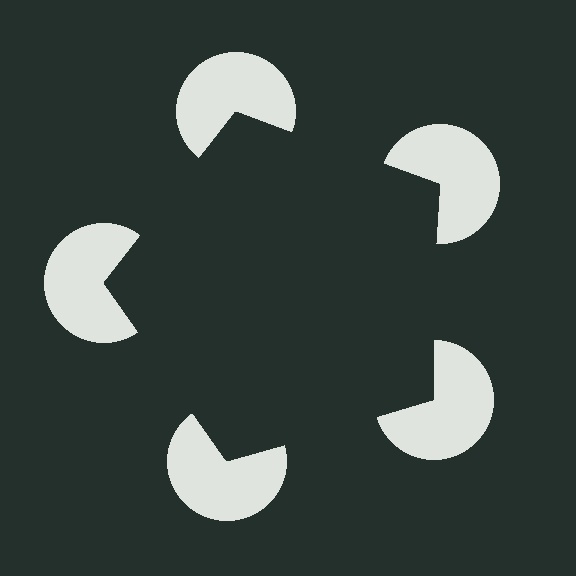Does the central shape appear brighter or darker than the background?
It typically appears slightly darker than the background, even though no actual brightness change is drawn.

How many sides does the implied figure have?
5 sides.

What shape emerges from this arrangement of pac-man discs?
An illusory pentagon — its edges are inferred from the aligned wedge cuts in the pac-man discs, not physically drawn.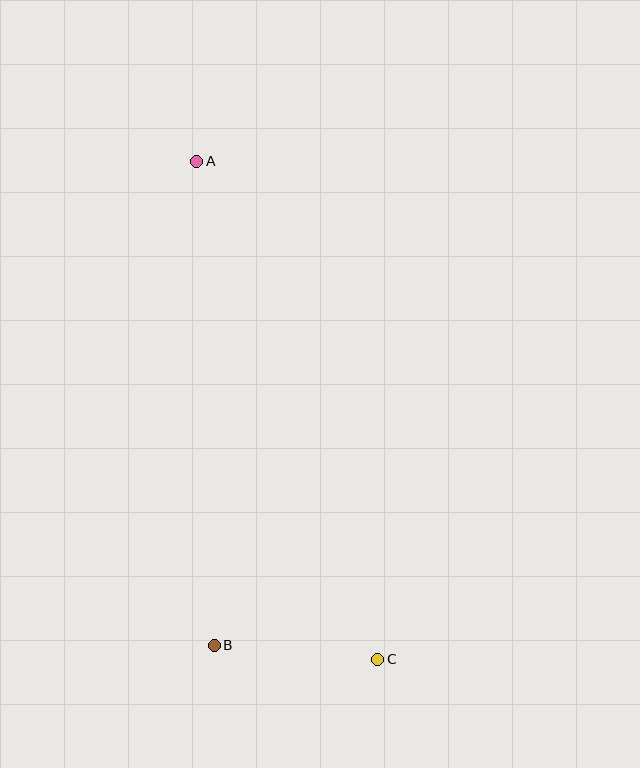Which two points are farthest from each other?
Points A and C are farthest from each other.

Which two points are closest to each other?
Points B and C are closest to each other.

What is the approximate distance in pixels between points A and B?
The distance between A and B is approximately 484 pixels.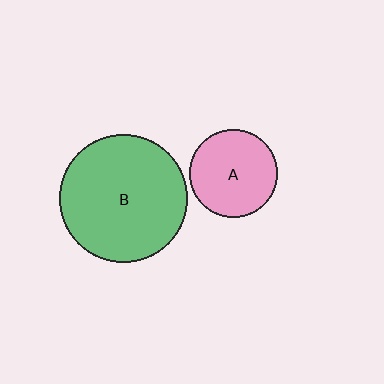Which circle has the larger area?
Circle B (green).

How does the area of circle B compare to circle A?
Approximately 2.1 times.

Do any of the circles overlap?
No, none of the circles overlap.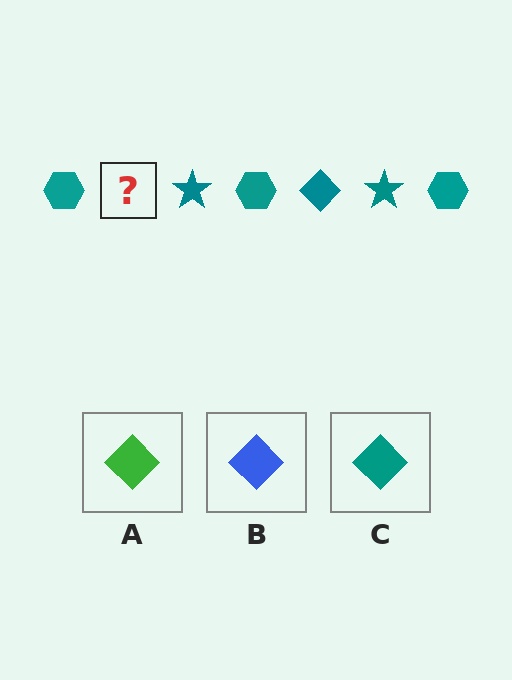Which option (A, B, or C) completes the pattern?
C.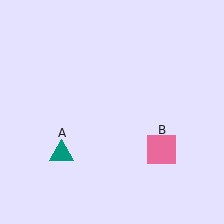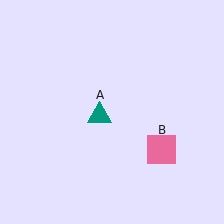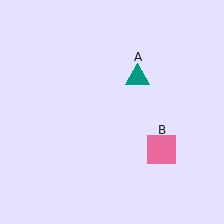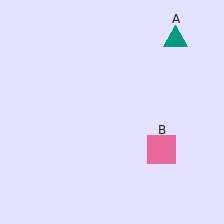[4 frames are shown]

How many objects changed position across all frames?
1 object changed position: teal triangle (object A).